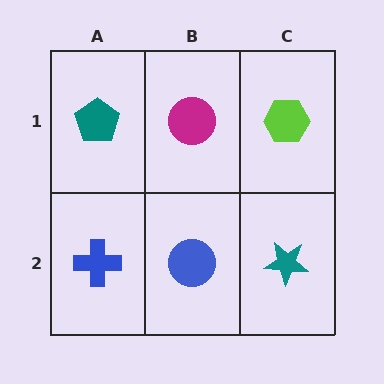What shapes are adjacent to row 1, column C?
A teal star (row 2, column C), a magenta circle (row 1, column B).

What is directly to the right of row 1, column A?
A magenta circle.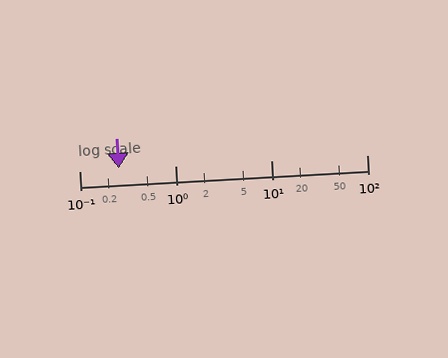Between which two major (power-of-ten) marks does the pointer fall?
The pointer is between 0.1 and 1.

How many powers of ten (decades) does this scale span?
The scale spans 3 decades, from 0.1 to 100.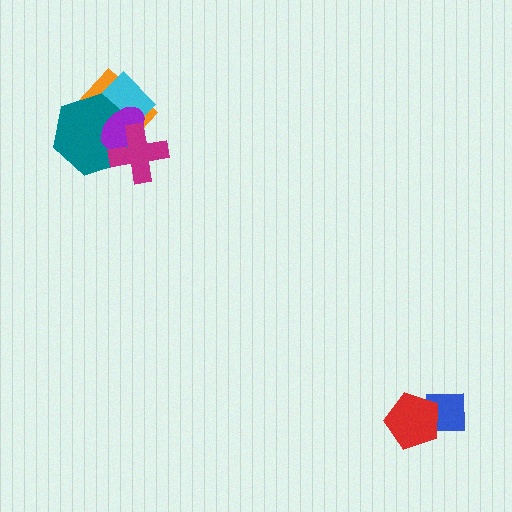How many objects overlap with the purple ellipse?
4 objects overlap with the purple ellipse.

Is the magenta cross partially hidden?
No, no other shape covers it.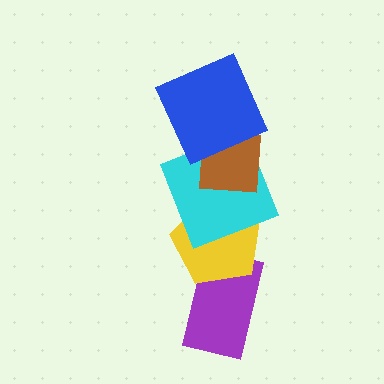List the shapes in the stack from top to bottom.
From top to bottom: the blue square, the brown square, the cyan square, the yellow pentagon, the purple rectangle.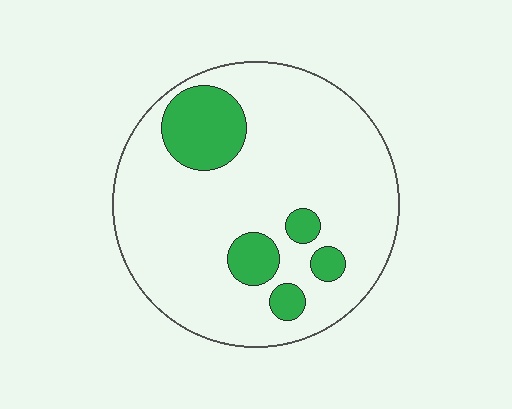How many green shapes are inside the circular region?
5.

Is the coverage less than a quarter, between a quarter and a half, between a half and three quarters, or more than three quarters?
Less than a quarter.